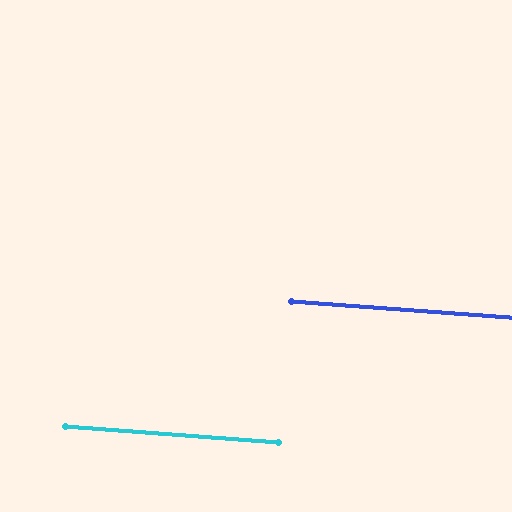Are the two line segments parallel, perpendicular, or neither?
Parallel — their directions differ by only 0.1°.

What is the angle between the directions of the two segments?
Approximately 0 degrees.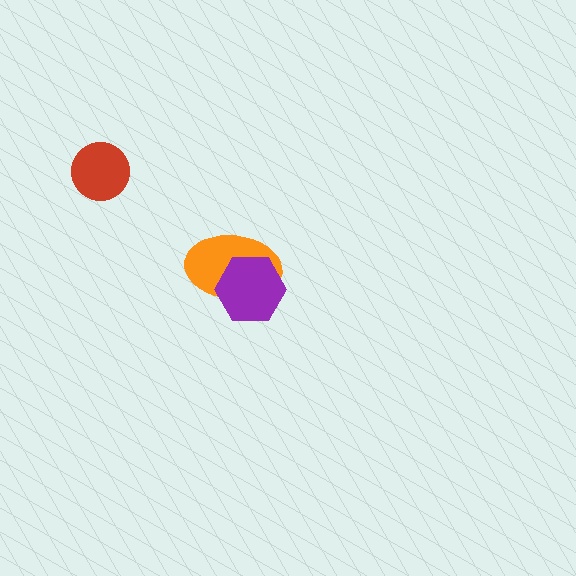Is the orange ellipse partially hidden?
Yes, it is partially covered by another shape.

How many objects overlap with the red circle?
0 objects overlap with the red circle.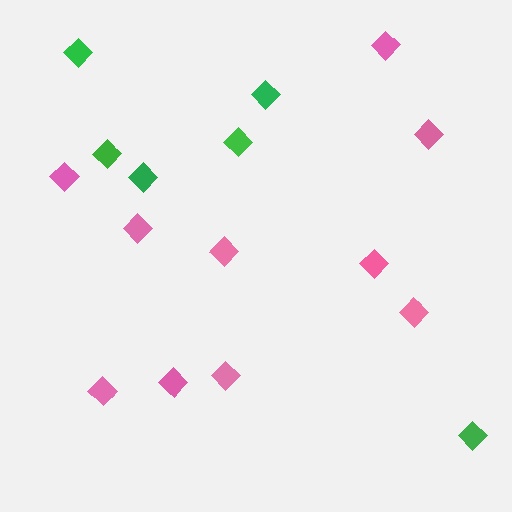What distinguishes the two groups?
There are 2 groups: one group of pink diamonds (10) and one group of green diamonds (6).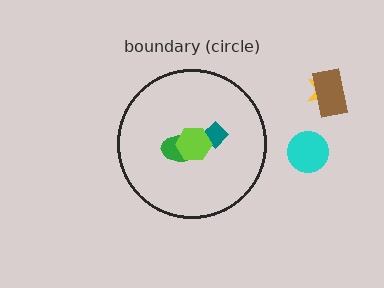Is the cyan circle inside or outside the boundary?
Outside.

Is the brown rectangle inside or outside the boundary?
Outside.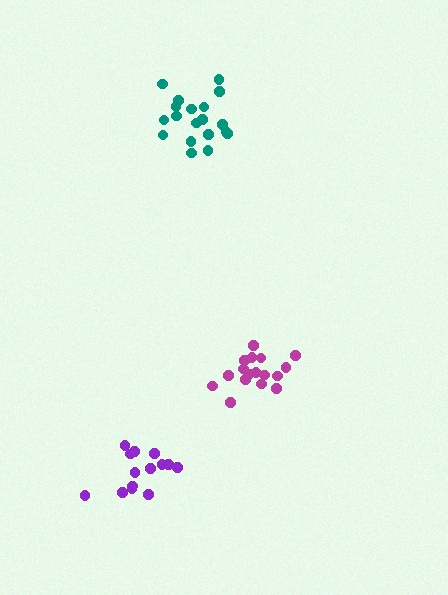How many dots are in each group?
Group 1: 15 dots, Group 2: 19 dots, Group 3: 17 dots (51 total).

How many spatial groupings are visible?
There are 3 spatial groupings.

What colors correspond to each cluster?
The clusters are colored: purple, teal, magenta.